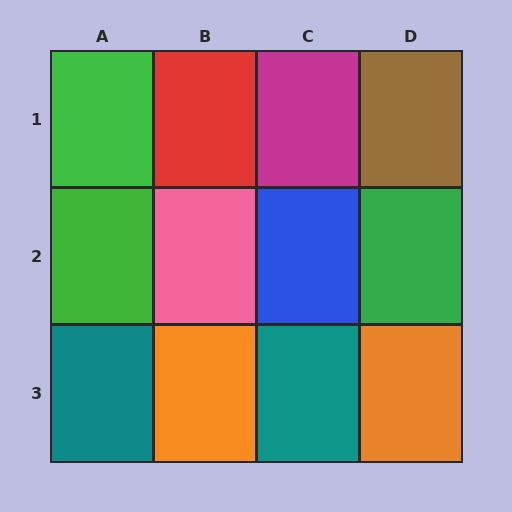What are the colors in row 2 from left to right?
Green, pink, blue, green.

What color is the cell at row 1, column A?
Green.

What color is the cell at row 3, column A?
Teal.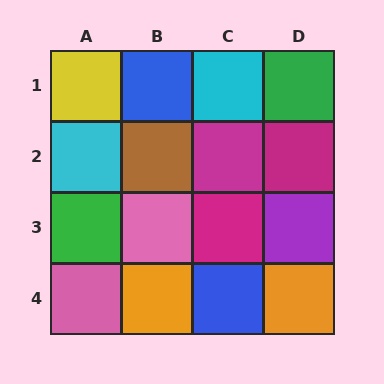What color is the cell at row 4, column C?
Blue.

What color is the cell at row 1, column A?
Yellow.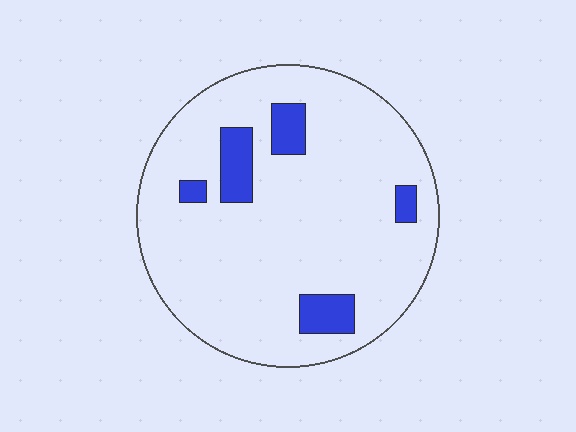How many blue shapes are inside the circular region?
5.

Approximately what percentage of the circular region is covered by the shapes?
Approximately 10%.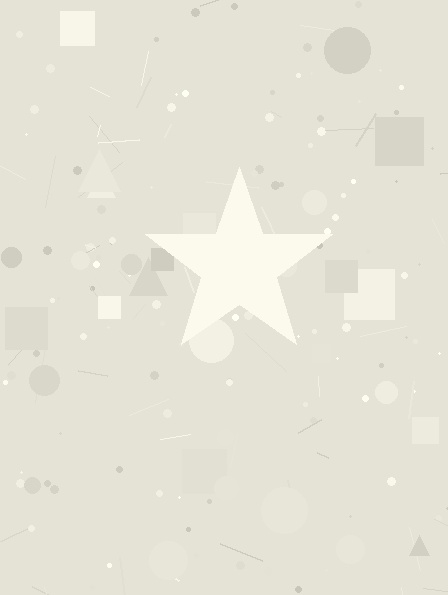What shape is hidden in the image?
A star is hidden in the image.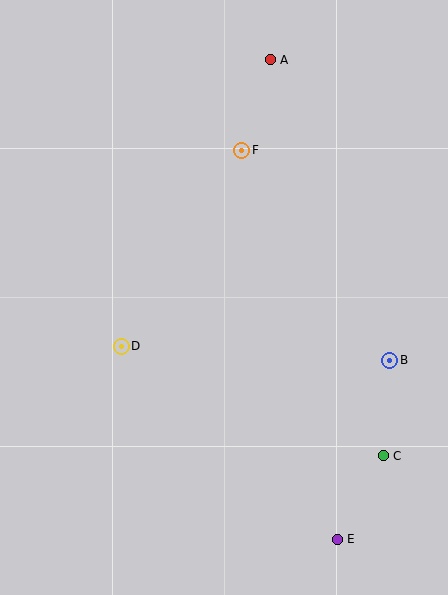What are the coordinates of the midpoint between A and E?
The midpoint between A and E is at (304, 299).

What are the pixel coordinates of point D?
Point D is at (121, 346).